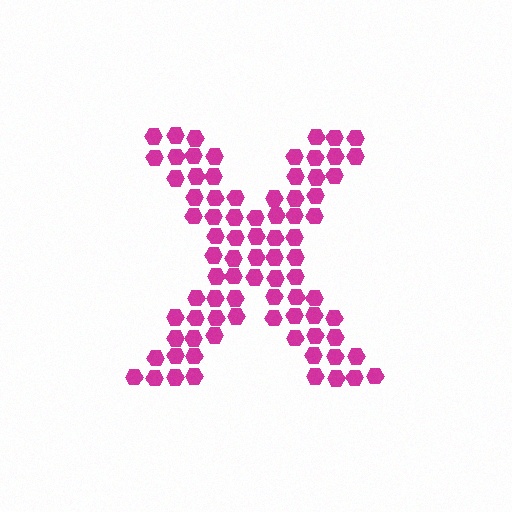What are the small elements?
The small elements are hexagons.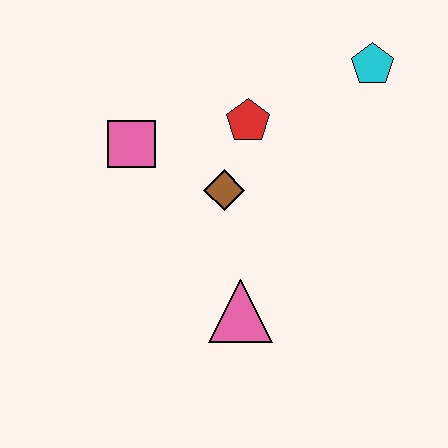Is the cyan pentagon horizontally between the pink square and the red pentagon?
No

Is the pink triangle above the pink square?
No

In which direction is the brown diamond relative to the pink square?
The brown diamond is to the right of the pink square.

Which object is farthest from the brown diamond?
The cyan pentagon is farthest from the brown diamond.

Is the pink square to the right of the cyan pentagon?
No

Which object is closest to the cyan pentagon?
The red pentagon is closest to the cyan pentagon.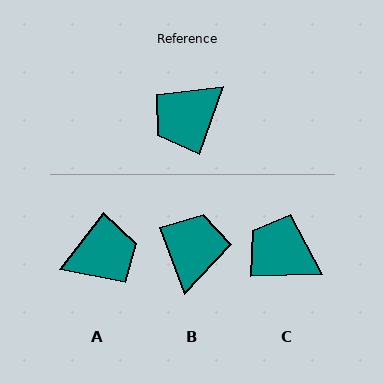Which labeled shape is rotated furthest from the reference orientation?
A, about 162 degrees away.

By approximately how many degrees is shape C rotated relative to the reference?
Approximately 68 degrees clockwise.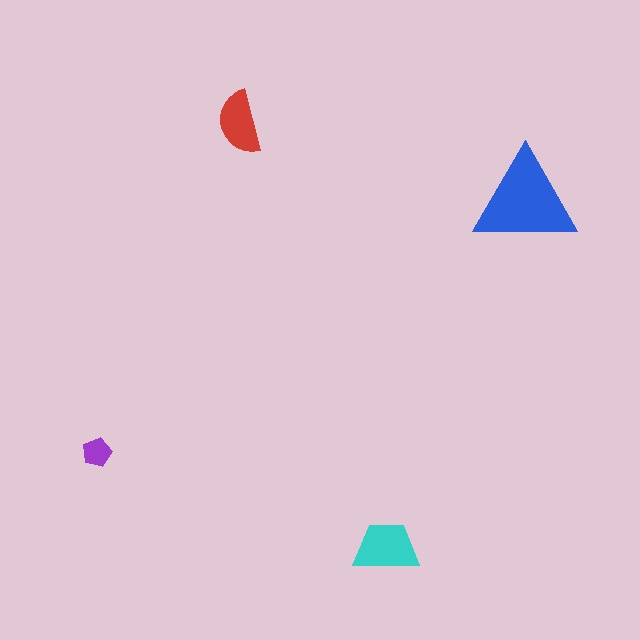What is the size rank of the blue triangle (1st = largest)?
1st.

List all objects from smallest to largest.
The purple pentagon, the red semicircle, the cyan trapezoid, the blue triangle.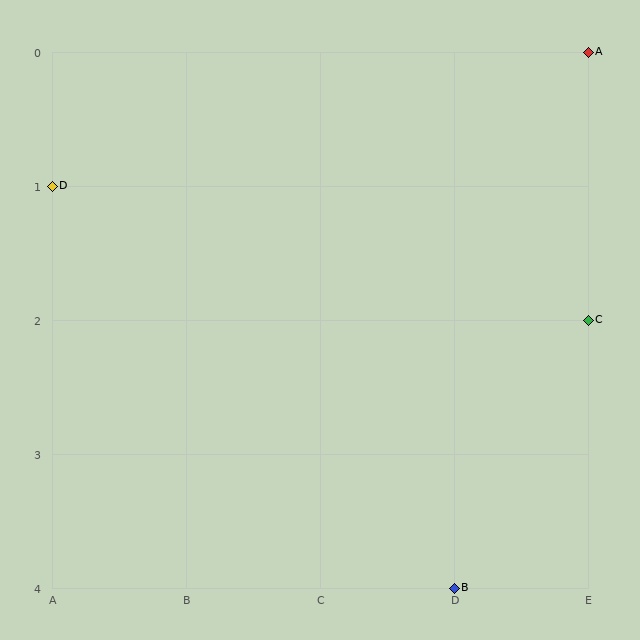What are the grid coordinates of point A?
Point A is at grid coordinates (E, 0).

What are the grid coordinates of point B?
Point B is at grid coordinates (D, 4).